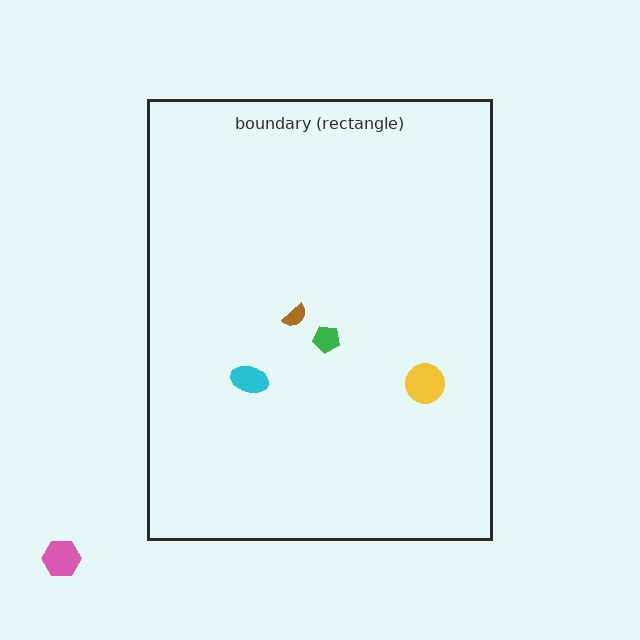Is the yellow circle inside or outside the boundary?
Inside.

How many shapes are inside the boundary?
4 inside, 1 outside.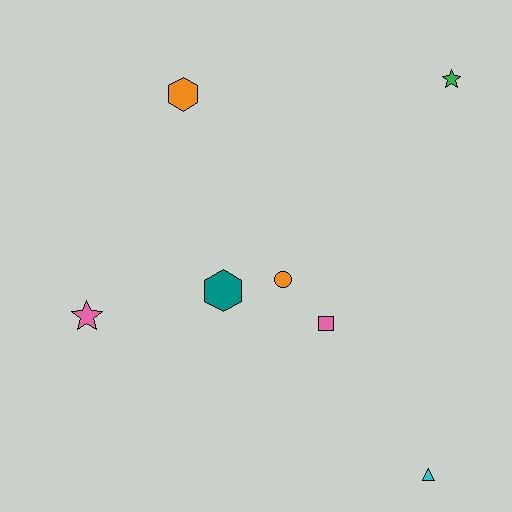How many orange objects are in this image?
There are 2 orange objects.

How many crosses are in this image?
There are no crosses.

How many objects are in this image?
There are 7 objects.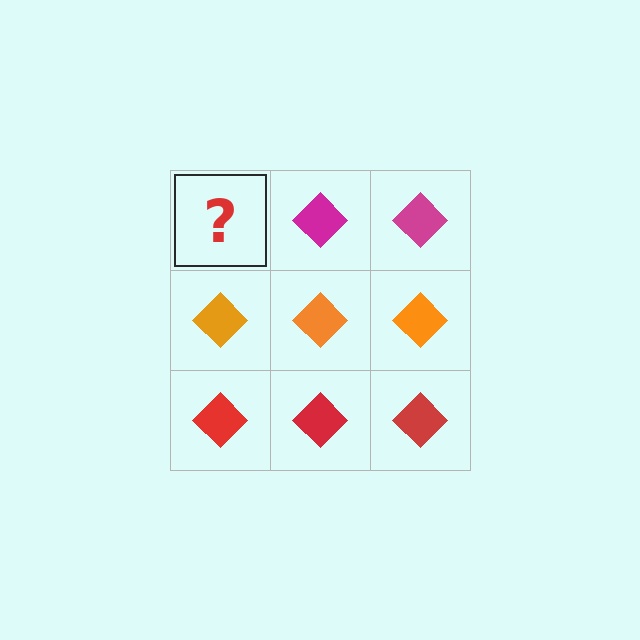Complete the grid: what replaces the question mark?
The question mark should be replaced with a magenta diamond.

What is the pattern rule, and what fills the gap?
The rule is that each row has a consistent color. The gap should be filled with a magenta diamond.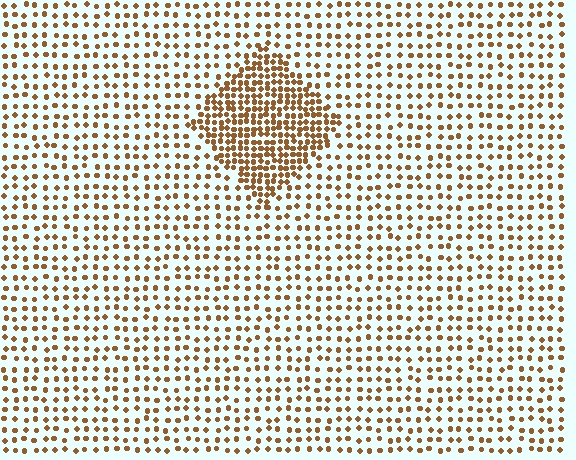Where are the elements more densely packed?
The elements are more densely packed inside the diamond boundary.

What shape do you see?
I see a diamond.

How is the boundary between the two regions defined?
The boundary is defined by a change in element density (approximately 2.4x ratio). All elements are the same color, size, and shape.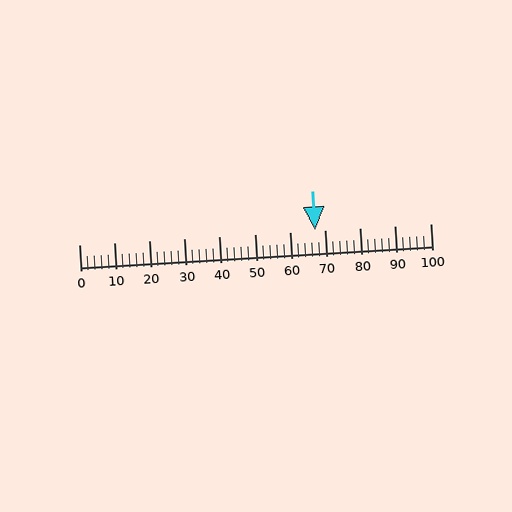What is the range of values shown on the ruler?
The ruler shows values from 0 to 100.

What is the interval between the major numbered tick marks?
The major tick marks are spaced 10 units apart.